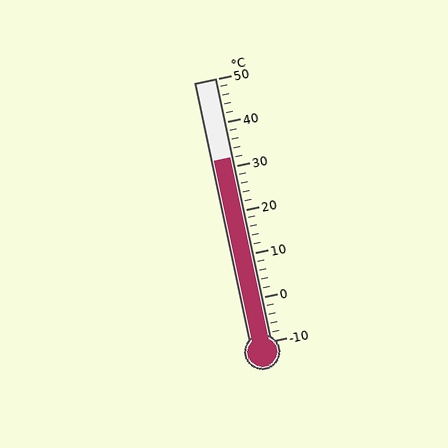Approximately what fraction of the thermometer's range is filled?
The thermometer is filled to approximately 70% of its range.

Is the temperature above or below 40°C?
The temperature is below 40°C.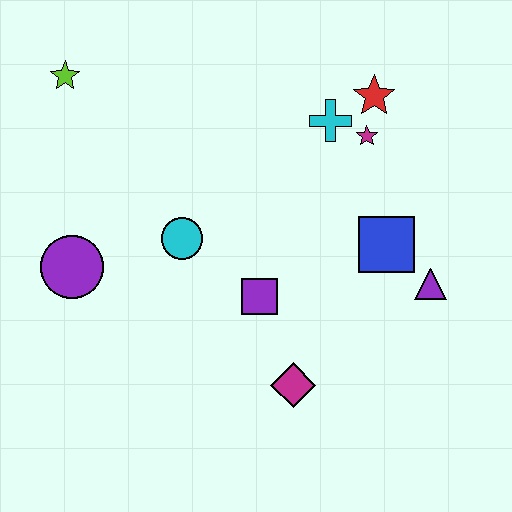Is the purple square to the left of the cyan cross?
Yes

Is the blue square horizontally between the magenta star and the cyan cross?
No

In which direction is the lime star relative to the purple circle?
The lime star is above the purple circle.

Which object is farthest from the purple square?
The lime star is farthest from the purple square.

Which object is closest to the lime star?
The purple circle is closest to the lime star.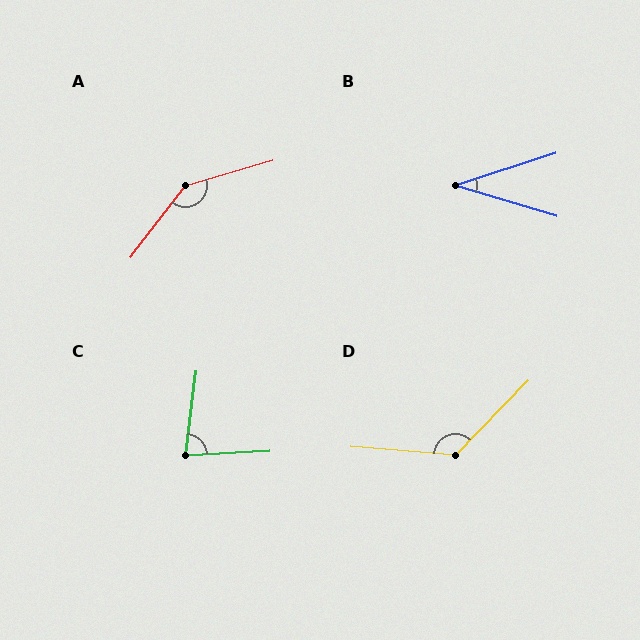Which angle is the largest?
A, at approximately 144 degrees.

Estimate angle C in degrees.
Approximately 80 degrees.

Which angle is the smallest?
B, at approximately 34 degrees.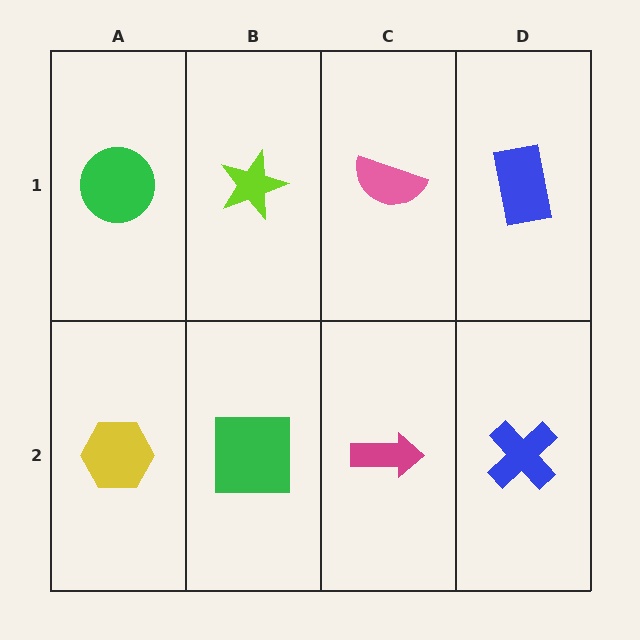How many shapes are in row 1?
4 shapes.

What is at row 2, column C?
A magenta arrow.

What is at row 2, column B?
A green square.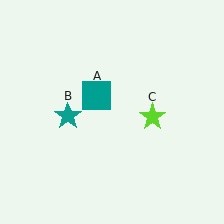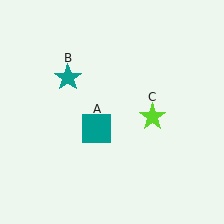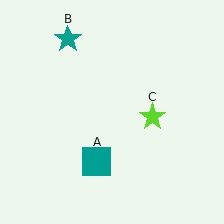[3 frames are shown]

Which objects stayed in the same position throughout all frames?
Lime star (object C) remained stationary.